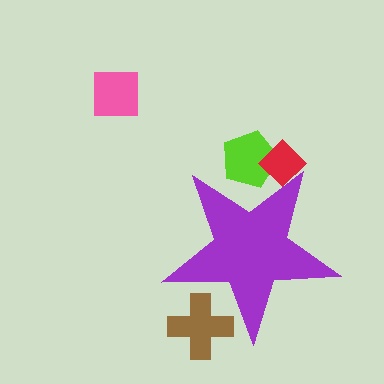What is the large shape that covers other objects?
A purple star.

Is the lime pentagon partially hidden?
Yes, the lime pentagon is partially hidden behind the purple star.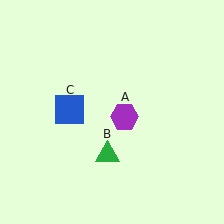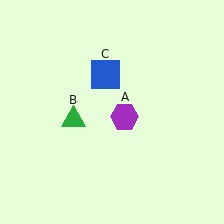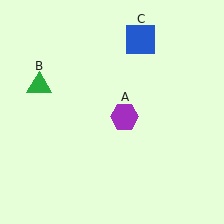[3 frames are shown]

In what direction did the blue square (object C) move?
The blue square (object C) moved up and to the right.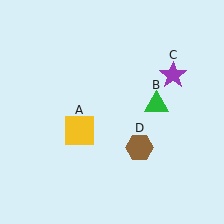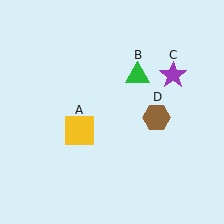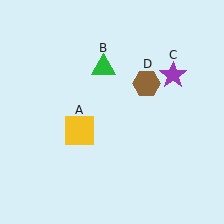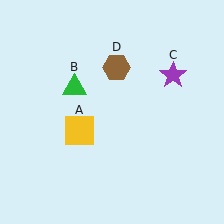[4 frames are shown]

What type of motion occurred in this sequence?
The green triangle (object B), brown hexagon (object D) rotated counterclockwise around the center of the scene.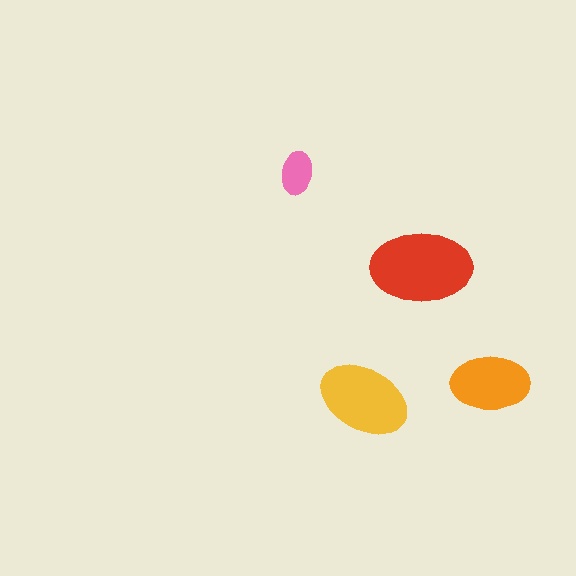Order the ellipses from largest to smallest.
the red one, the yellow one, the orange one, the pink one.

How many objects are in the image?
There are 4 objects in the image.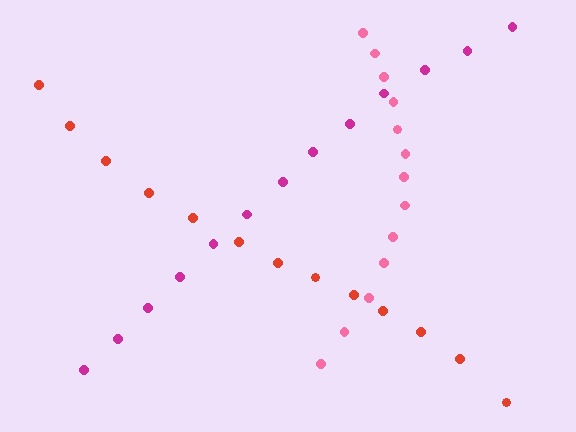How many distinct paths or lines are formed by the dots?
There are 3 distinct paths.